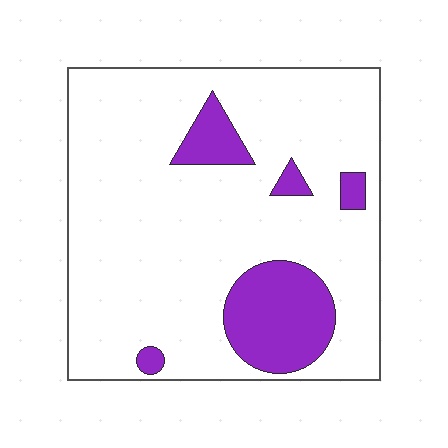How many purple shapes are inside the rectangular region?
5.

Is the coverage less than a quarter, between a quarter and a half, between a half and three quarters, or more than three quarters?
Less than a quarter.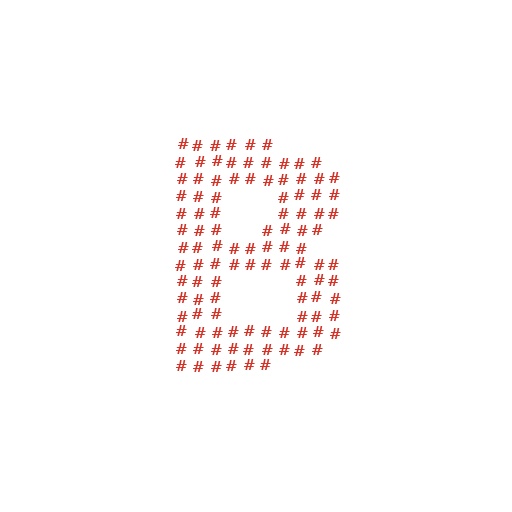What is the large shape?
The large shape is the letter B.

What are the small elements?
The small elements are hash symbols.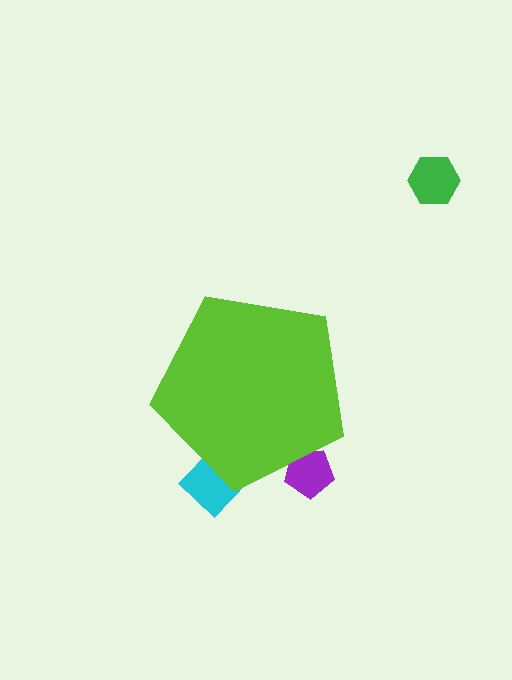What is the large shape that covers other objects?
A lime pentagon.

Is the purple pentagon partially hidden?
Yes, the purple pentagon is partially hidden behind the lime pentagon.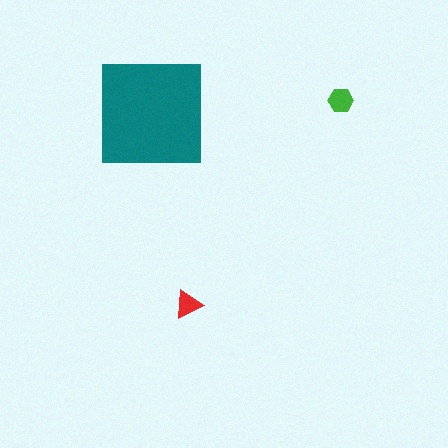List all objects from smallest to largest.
The red triangle, the green hexagon, the teal square.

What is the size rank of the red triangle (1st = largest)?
3rd.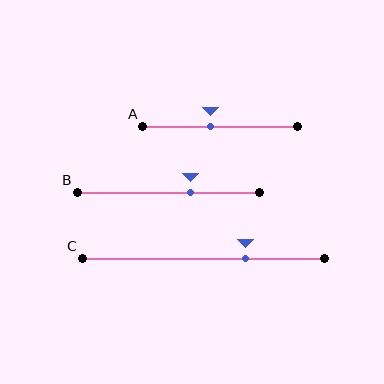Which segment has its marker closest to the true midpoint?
Segment A has its marker closest to the true midpoint.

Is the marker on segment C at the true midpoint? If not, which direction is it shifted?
No, the marker on segment C is shifted to the right by about 18% of the segment length.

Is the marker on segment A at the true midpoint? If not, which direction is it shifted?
No, the marker on segment A is shifted to the left by about 6% of the segment length.